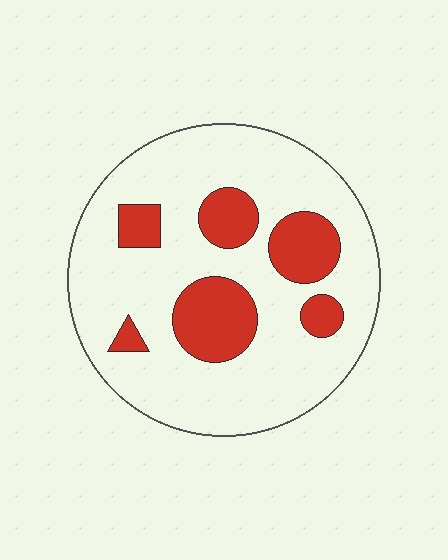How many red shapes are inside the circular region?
6.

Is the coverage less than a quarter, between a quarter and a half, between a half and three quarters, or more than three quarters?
Less than a quarter.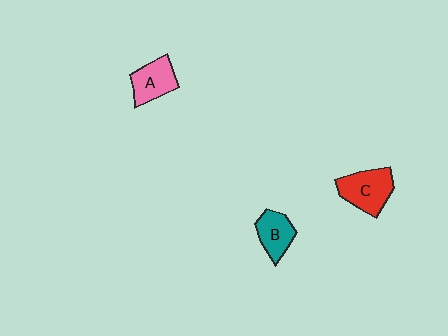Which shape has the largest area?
Shape C (red).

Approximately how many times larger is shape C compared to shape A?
Approximately 1.3 times.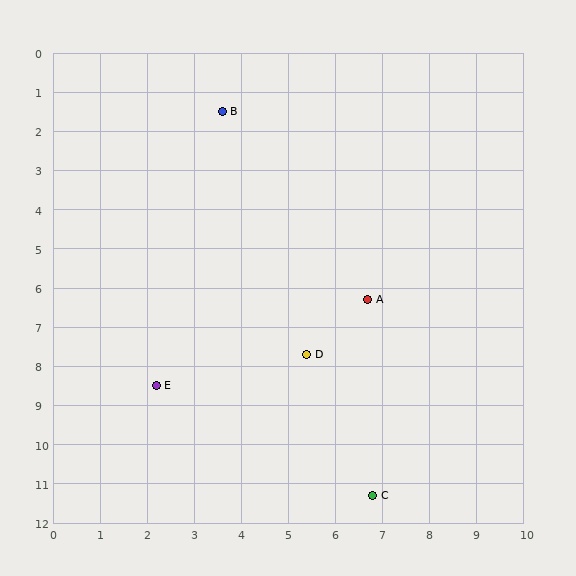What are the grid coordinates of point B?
Point B is at approximately (3.6, 1.5).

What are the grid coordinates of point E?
Point E is at approximately (2.2, 8.5).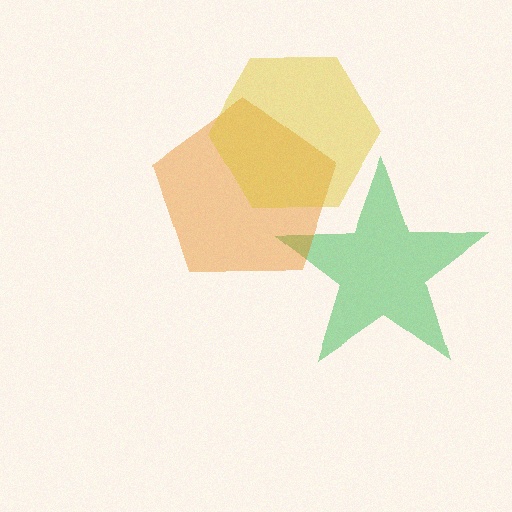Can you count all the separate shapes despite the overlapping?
Yes, there are 3 separate shapes.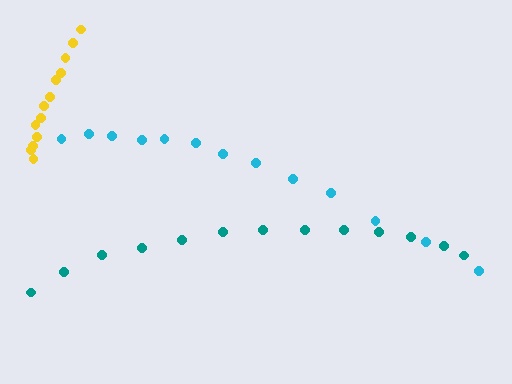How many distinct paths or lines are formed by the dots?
There are 3 distinct paths.